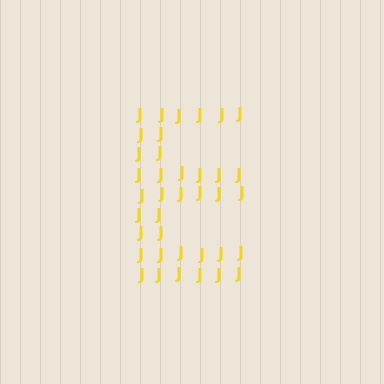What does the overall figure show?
The overall figure shows the letter E.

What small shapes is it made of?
It is made of small letter J's.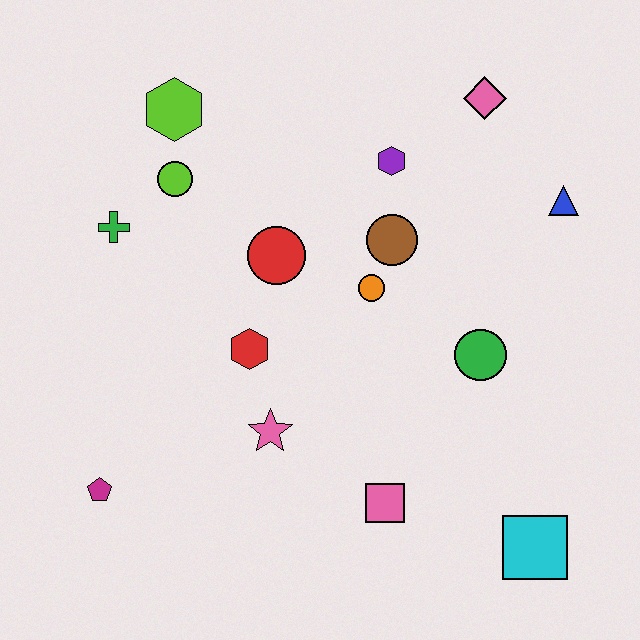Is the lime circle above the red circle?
Yes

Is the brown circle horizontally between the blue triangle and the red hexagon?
Yes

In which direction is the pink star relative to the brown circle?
The pink star is below the brown circle.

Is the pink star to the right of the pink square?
No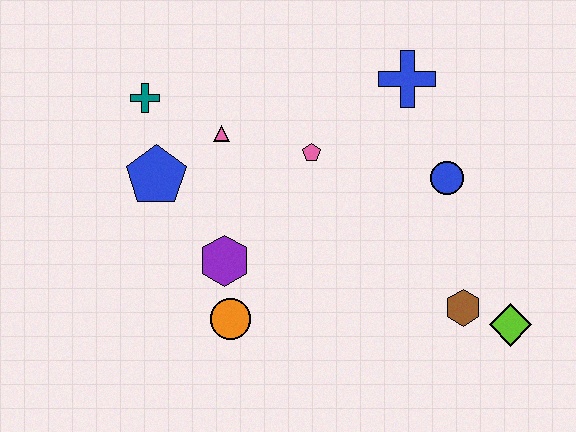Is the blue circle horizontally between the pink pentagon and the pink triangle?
No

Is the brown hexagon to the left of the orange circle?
No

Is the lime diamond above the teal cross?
No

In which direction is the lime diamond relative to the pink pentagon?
The lime diamond is to the right of the pink pentagon.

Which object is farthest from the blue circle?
The teal cross is farthest from the blue circle.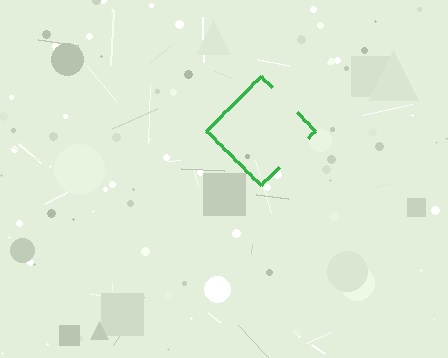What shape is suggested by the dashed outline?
The dashed outline suggests a diamond.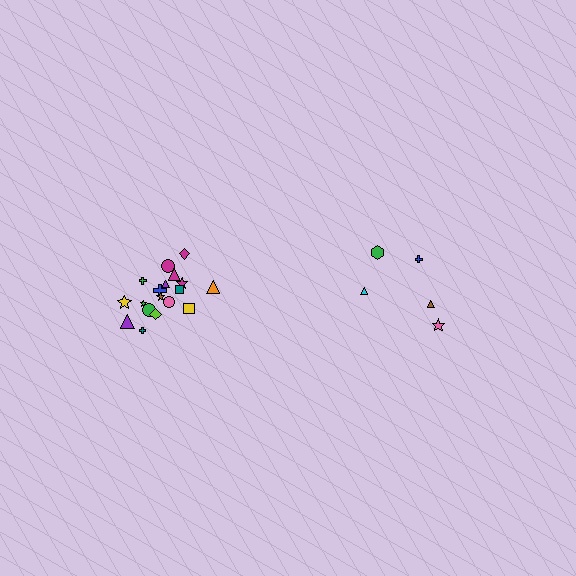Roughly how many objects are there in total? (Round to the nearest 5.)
Roughly 25 objects in total.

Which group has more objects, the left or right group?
The left group.